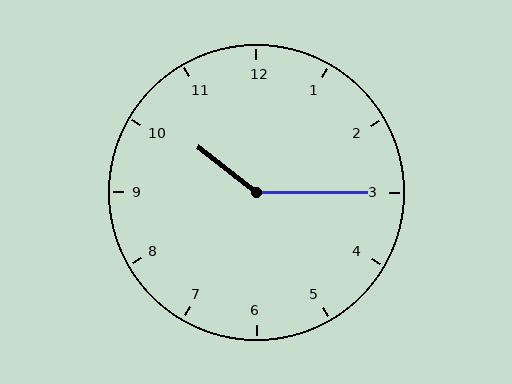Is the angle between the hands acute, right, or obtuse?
It is obtuse.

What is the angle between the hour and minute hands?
Approximately 142 degrees.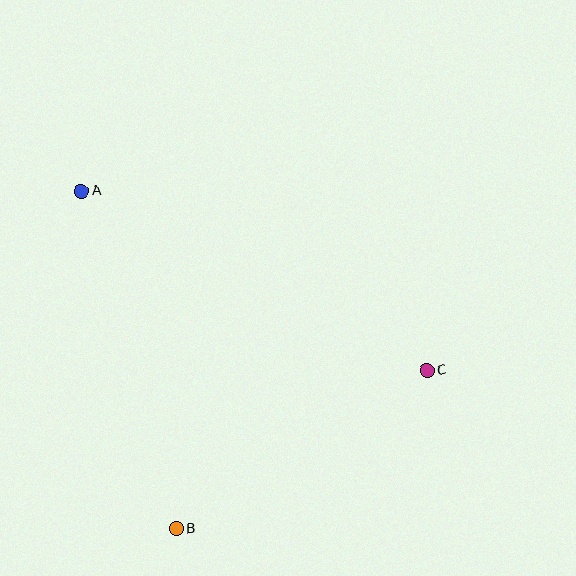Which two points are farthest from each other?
Points A and C are farthest from each other.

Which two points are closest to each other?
Points B and C are closest to each other.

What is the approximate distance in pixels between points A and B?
The distance between A and B is approximately 351 pixels.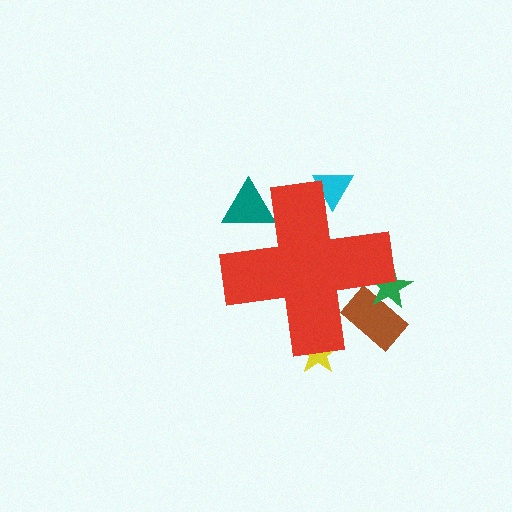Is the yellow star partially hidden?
Yes, the yellow star is partially hidden behind the red cross.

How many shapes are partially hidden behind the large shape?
5 shapes are partially hidden.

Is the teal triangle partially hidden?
Yes, the teal triangle is partially hidden behind the red cross.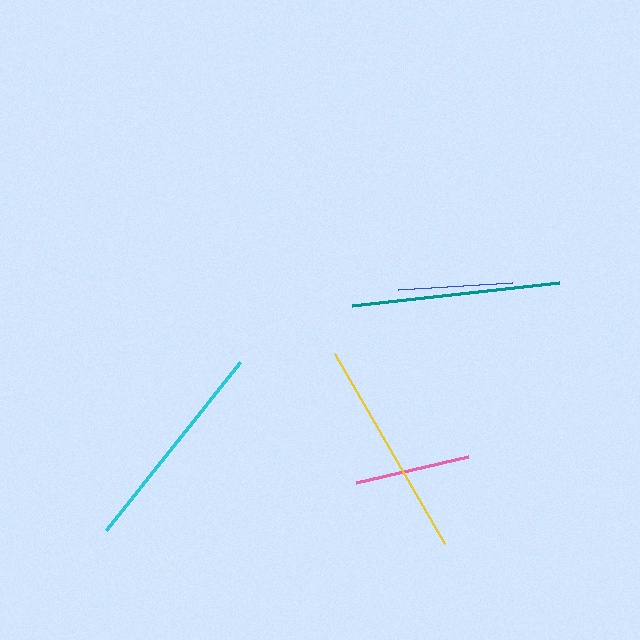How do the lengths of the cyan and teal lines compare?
The cyan and teal lines are approximately the same length.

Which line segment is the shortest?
The blue line is the shortest at approximately 114 pixels.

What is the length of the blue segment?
The blue segment is approximately 114 pixels long.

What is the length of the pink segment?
The pink segment is approximately 115 pixels long.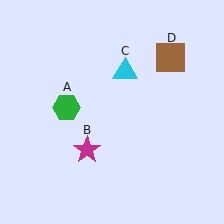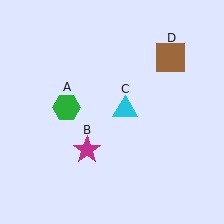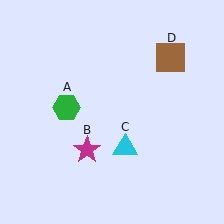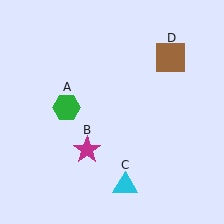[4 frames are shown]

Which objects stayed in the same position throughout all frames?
Green hexagon (object A) and magenta star (object B) and brown square (object D) remained stationary.